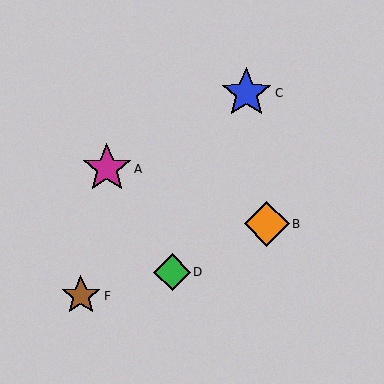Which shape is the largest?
The blue star (labeled C) is the largest.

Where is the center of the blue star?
The center of the blue star is at (246, 93).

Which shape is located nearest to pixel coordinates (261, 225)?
The orange diamond (labeled B) at (267, 224) is nearest to that location.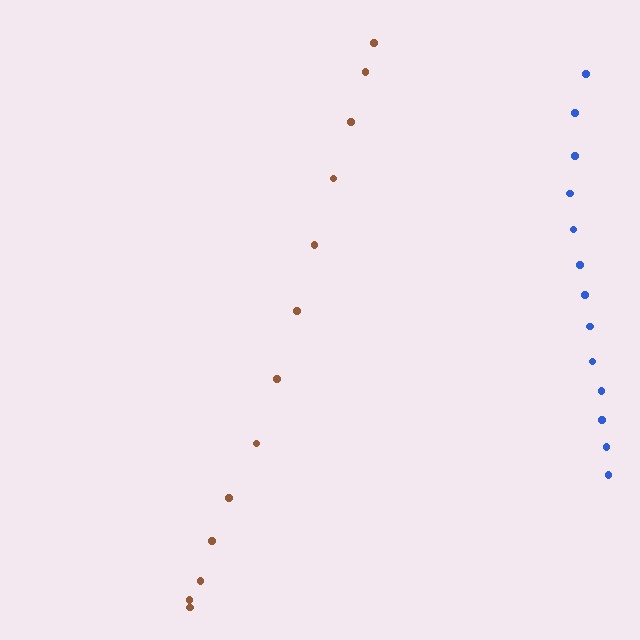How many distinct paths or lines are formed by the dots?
There are 2 distinct paths.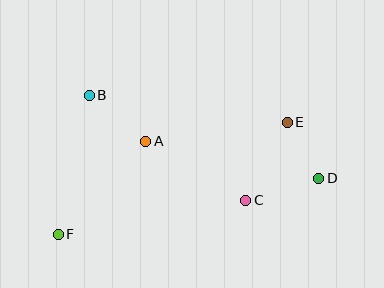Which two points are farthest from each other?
Points D and F are farthest from each other.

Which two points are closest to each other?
Points D and E are closest to each other.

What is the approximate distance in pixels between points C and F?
The distance between C and F is approximately 191 pixels.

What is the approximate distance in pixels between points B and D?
The distance between B and D is approximately 244 pixels.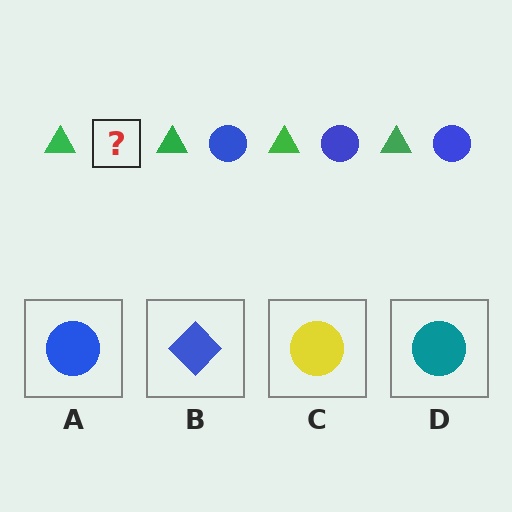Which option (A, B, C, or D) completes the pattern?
A.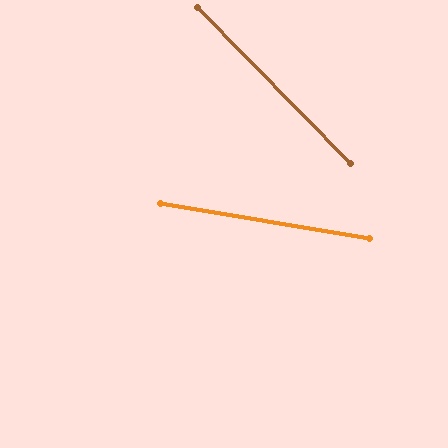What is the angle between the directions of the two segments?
Approximately 36 degrees.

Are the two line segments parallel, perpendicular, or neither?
Neither parallel nor perpendicular — they differ by about 36°.